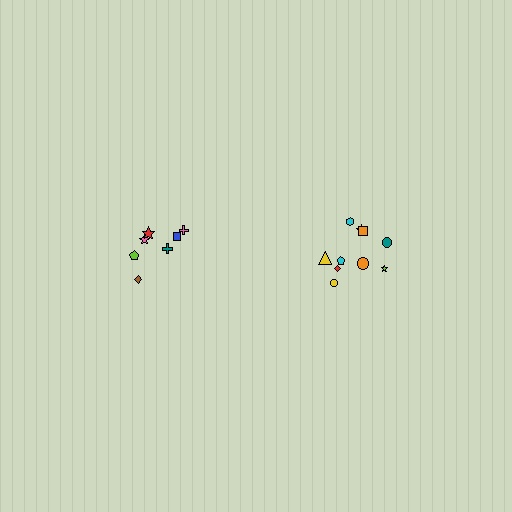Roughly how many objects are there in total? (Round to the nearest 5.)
Roughly 15 objects in total.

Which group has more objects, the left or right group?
The right group.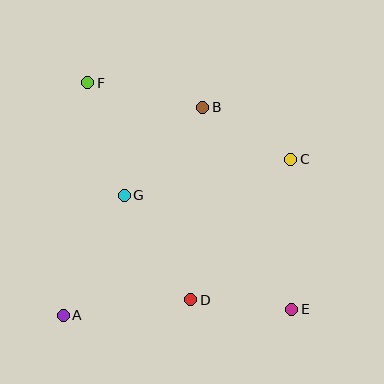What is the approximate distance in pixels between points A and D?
The distance between A and D is approximately 128 pixels.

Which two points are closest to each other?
Points D and E are closest to each other.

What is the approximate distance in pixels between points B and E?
The distance between B and E is approximately 221 pixels.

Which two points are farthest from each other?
Points E and F are farthest from each other.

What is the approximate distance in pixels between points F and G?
The distance between F and G is approximately 118 pixels.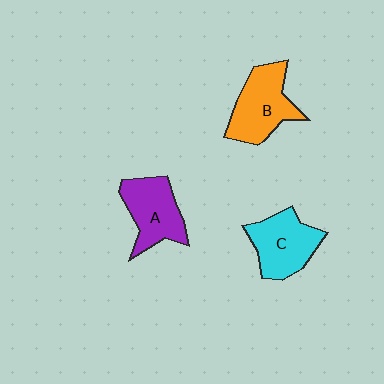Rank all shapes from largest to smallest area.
From largest to smallest: B (orange), C (cyan), A (purple).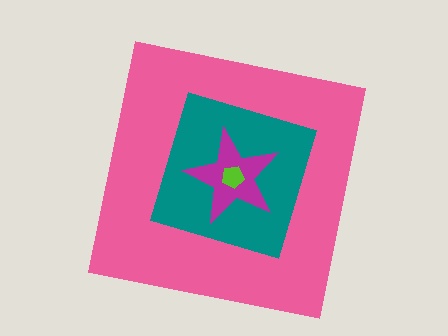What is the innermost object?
The lime pentagon.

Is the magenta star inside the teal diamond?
Yes.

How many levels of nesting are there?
4.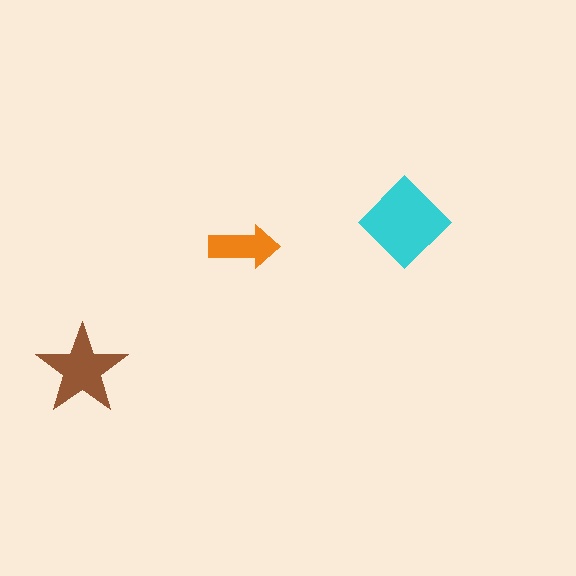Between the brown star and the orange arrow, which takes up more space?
The brown star.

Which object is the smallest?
The orange arrow.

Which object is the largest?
The cyan diamond.